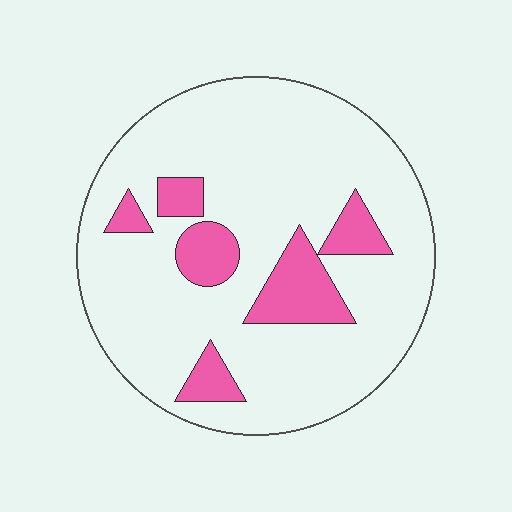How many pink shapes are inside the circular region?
6.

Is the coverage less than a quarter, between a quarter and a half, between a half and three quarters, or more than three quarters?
Less than a quarter.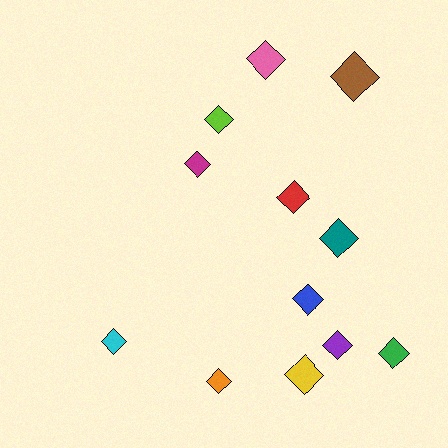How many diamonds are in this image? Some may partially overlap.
There are 12 diamonds.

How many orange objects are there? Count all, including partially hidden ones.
There is 1 orange object.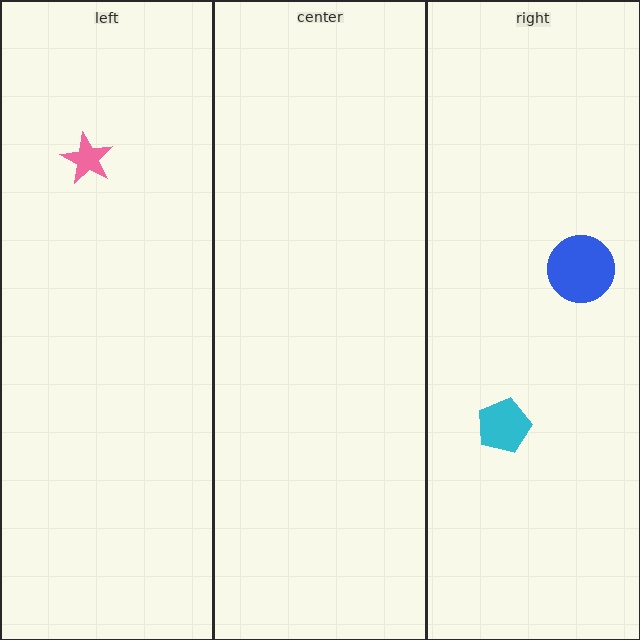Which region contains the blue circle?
The right region.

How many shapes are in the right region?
2.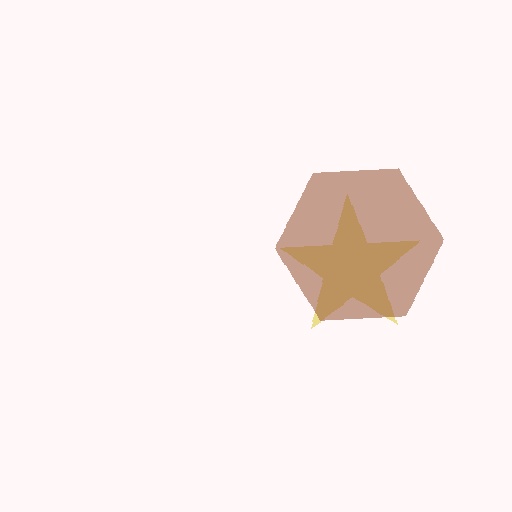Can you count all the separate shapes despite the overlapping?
Yes, there are 2 separate shapes.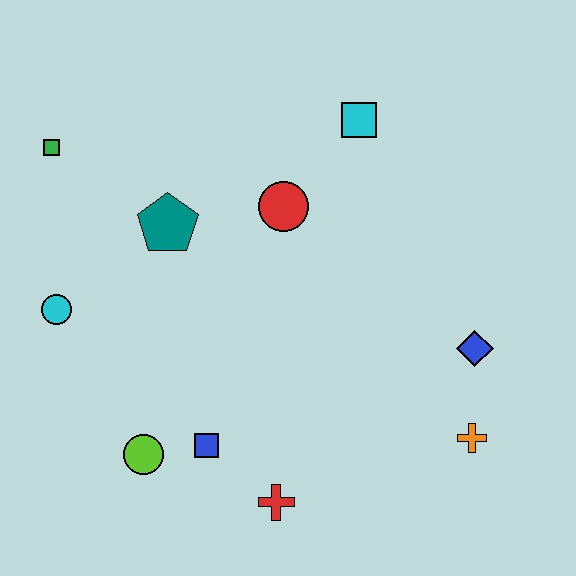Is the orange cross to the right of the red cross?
Yes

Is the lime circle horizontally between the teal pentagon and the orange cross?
No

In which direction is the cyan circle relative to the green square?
The cyan circle is below the green square.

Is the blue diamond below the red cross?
No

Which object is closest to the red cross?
The blue square is closest to the red cross.